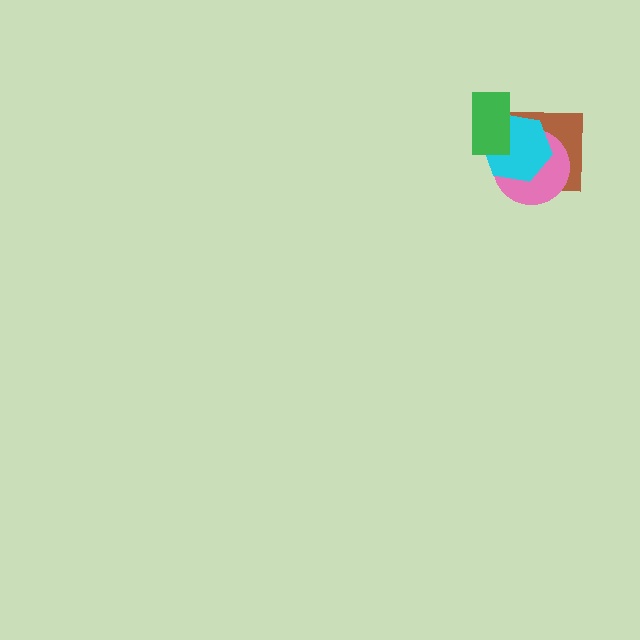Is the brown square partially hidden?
Yes, it is partially covered by another shape.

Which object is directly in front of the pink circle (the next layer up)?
The cyan hexagon is directly in front of the pink circle.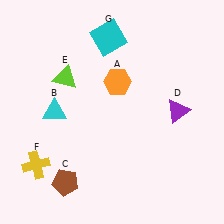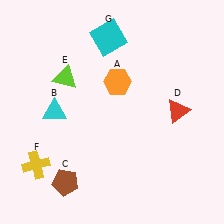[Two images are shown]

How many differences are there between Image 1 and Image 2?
There is 1 difference between the two images.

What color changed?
The triangle (D) changed from purple in Image 1 to red in Image 2.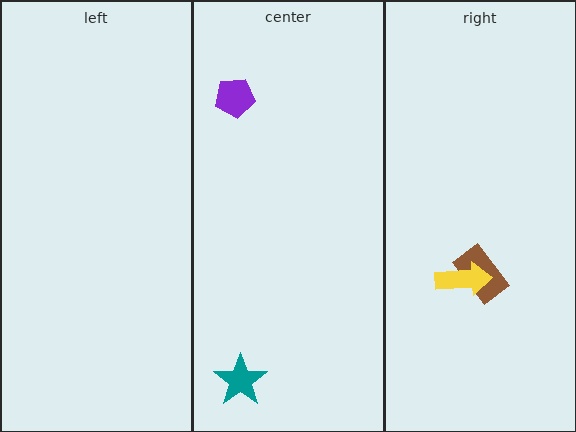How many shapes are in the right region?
2.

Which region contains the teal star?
The center region.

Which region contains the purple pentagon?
The center region.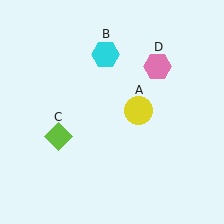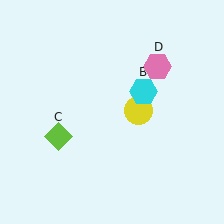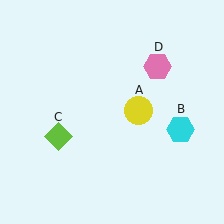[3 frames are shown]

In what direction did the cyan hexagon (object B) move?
The cyan hexagon (object B) moved down and to the right.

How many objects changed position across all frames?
1 object changed position: cyan hexagon (object B).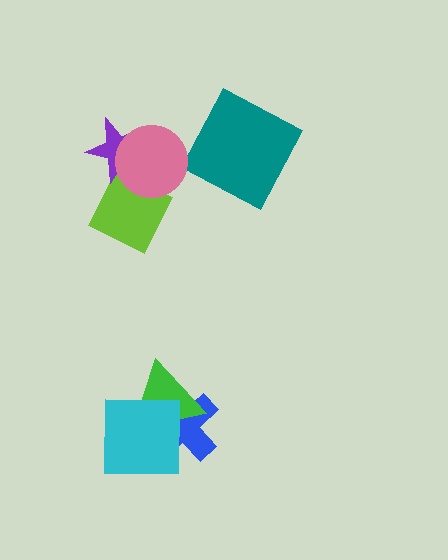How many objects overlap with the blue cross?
2 objects overlap with the blue cross.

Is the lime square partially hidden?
Yes, it is partially covered by another shape.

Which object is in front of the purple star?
The pink circle is in front of the purple star.